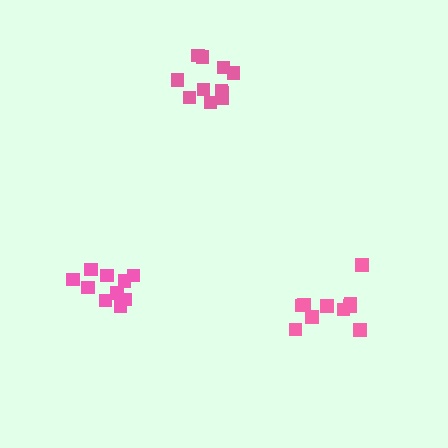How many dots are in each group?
Group 1: 10 dots, Group 2: 10 dots, Group 3: 11 dots (31 total).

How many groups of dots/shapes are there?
There are 3 groups.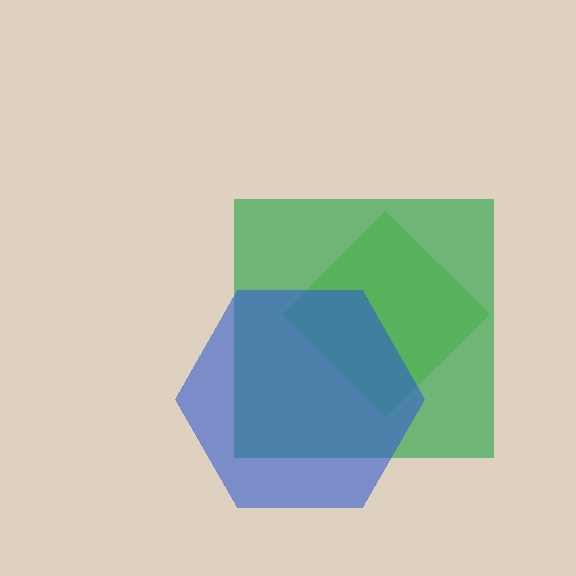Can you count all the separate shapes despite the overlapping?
Yes, there are 3 separate shapes.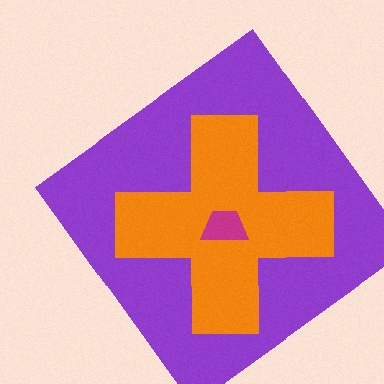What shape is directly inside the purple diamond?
The orange cross.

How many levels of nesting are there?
3.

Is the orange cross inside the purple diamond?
Yes.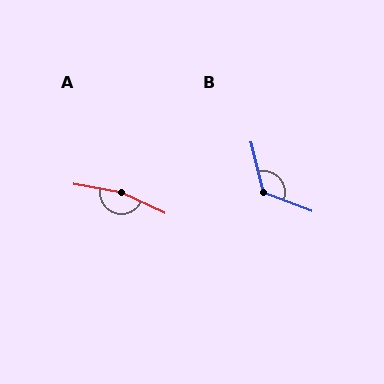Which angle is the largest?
A, at approximately 165 degrees.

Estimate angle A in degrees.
Approximately 165 degrees.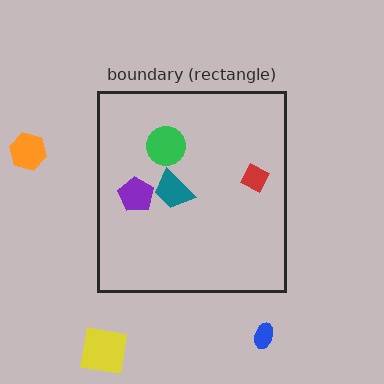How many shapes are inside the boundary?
4 inside, 3 outside.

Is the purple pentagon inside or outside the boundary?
Inside.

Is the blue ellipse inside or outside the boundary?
Outside.